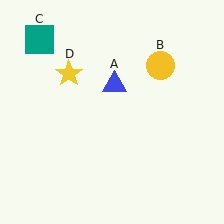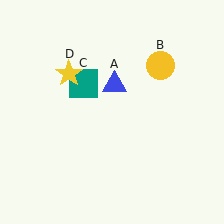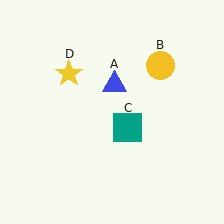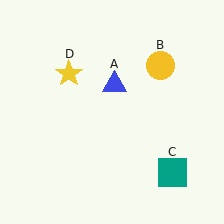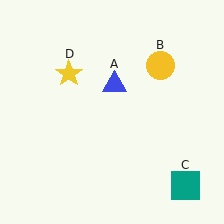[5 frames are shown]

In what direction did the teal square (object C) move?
The teal square (object C) moved down and to the right.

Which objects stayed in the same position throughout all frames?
Blue triangle (object A) and yellow circle (object B) and yellow star (object D) remained stationary.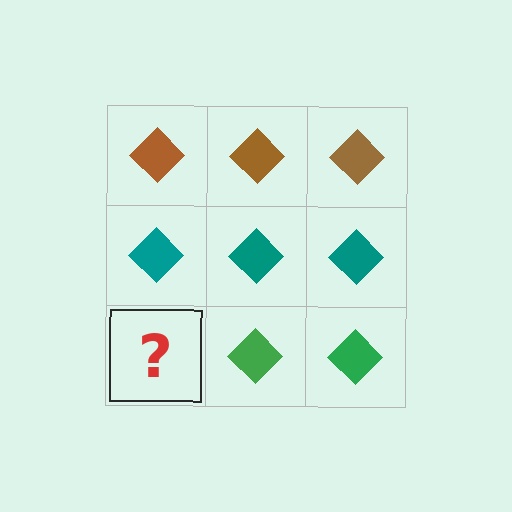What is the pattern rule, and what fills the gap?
The rule is that each row has a consistent color. The gap should be filled with a green diamond.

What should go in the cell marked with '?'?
The missing cell should contain a green diamond.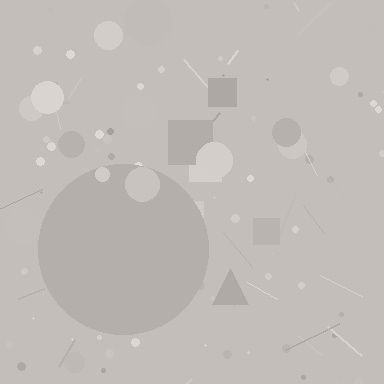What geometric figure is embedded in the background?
A circle is embedded in the background.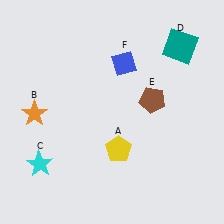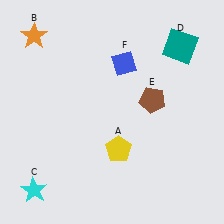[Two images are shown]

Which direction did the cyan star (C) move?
The cyan star (C) moved down.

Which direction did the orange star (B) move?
The orange star (B) moved up.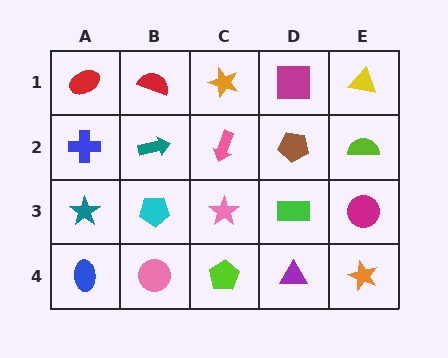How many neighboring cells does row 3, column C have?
4.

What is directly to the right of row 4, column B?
A lime pentagon.